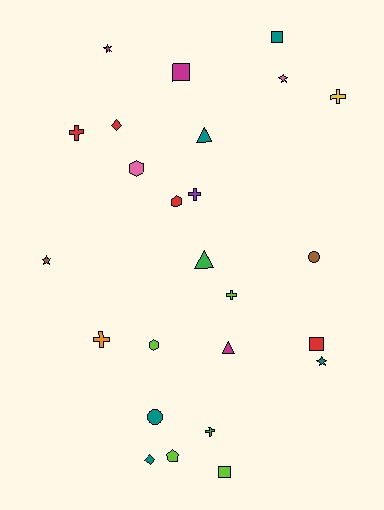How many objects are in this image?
There are 25 objects.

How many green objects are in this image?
There are 2 green objects.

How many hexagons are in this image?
There are 3 hexagons.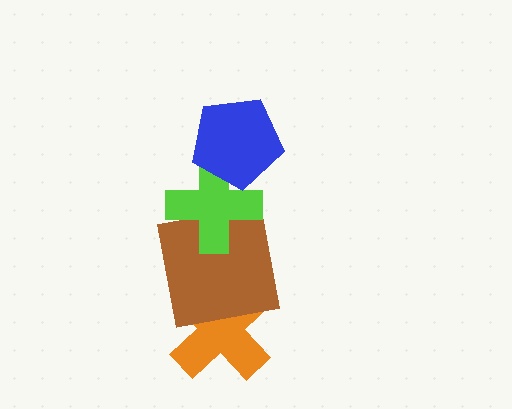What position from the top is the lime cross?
The lime cross is 2nd from the top.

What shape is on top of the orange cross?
The brown square is on top of the orange cross.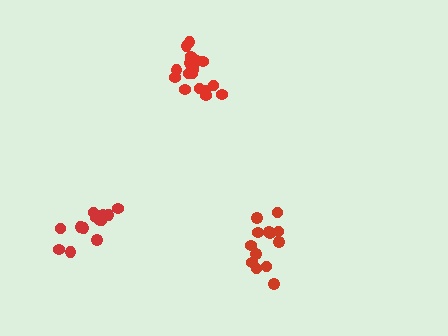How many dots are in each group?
Group 1: 13 dots, Group 2: 13 dots, Group 3: 17 dots (43 total).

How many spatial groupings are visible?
There are 3 spatial groupings.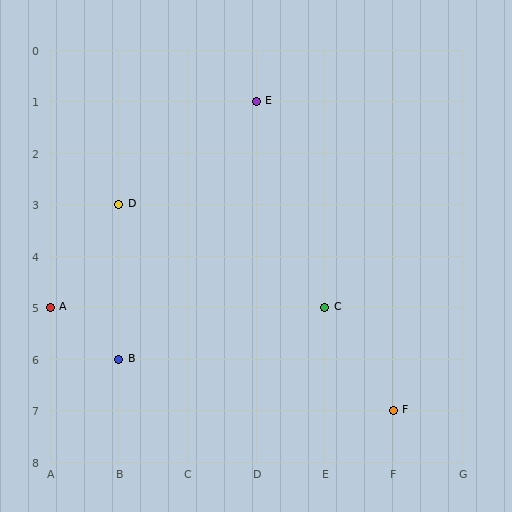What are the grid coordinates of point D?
Point D is at grid coordinates (B, 3).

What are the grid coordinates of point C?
Point C is at grid coordinates (E, 5).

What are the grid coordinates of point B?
Point B is at grid coordinates (B, 6).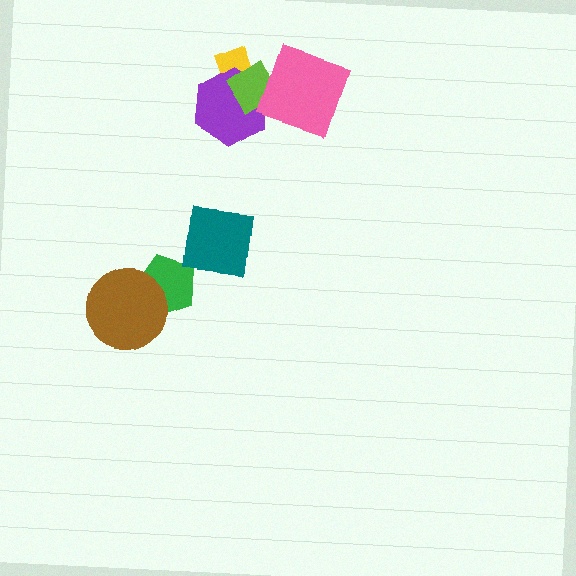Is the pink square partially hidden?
No, no other shape covers it.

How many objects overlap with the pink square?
1 object overlaps with the pink square.